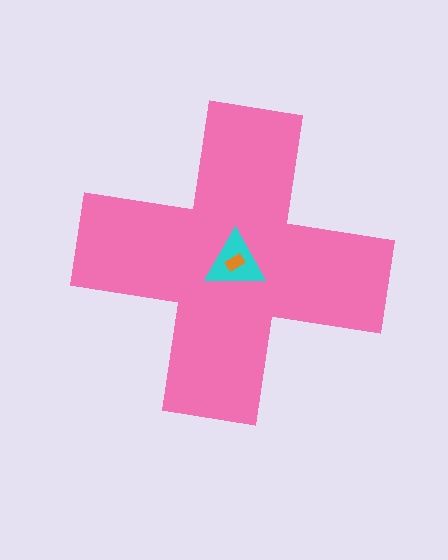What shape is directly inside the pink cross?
The cyan triangle.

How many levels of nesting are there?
3.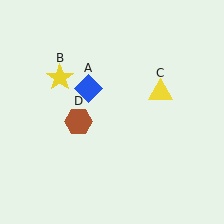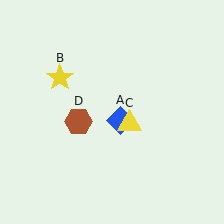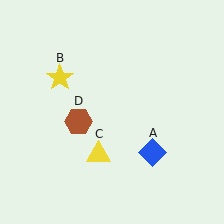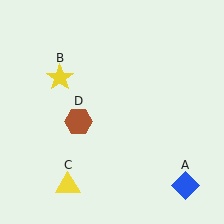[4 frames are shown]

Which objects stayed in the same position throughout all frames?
Yellow star (object B) and brown hexagon (object D) remained stationary.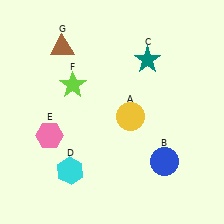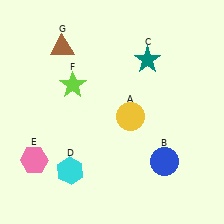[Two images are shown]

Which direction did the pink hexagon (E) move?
The pink hexagon (E) moved down.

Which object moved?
The pink hexagon (E) moved down.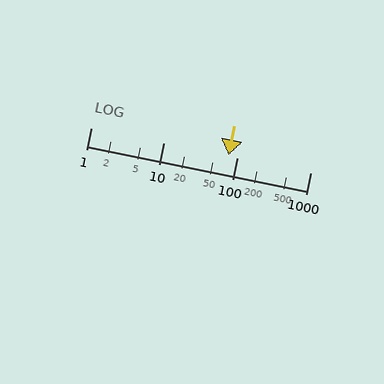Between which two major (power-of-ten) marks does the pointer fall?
The pointer is between 10 and 100.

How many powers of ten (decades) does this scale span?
The scale spans 3 decades, from 1 to 1000.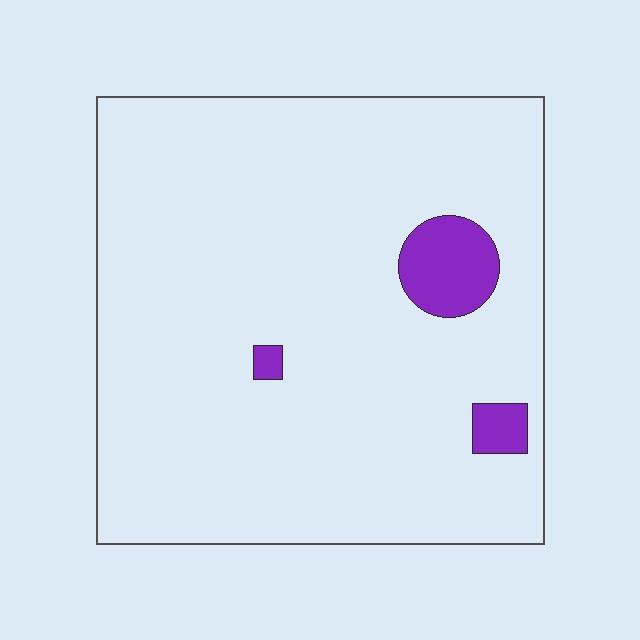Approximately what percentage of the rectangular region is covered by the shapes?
Approximately 5%.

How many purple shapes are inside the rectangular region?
3.